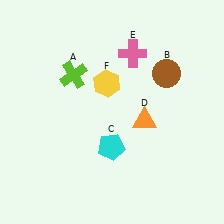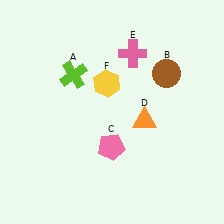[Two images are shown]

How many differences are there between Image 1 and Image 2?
There is 1 difference between the two images.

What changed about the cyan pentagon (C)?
In Image 1, C is cyan. In Image 2, it changed to pink.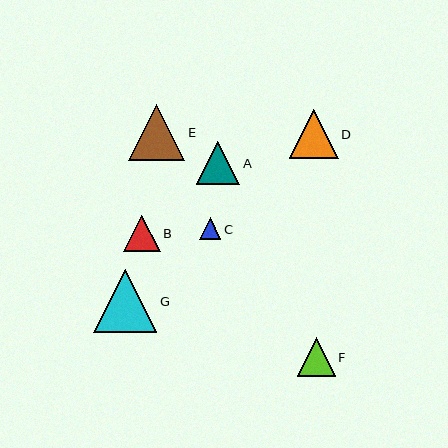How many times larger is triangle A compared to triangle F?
Triangle A is approximately 1.1 times the size of triangle F.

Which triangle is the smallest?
Triangle C is the smallest with a size of approximately 22 pixels.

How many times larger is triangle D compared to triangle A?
Triangle D is approximately 1.1 times the size of triangle A.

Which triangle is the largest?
Triangle G is the largest with a size of approximately 63 pixels.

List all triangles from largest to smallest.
From largest to smallest: G, E, D, A, F, B, C.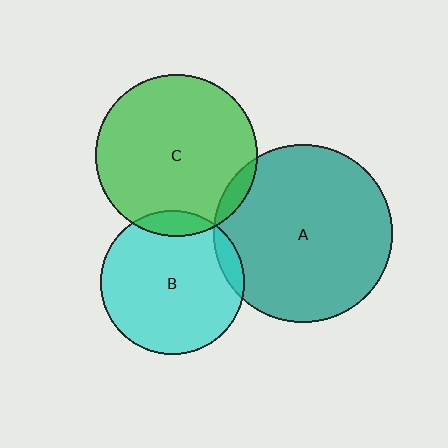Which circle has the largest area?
Circle A (teal).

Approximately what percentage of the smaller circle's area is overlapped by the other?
Approximately 10%.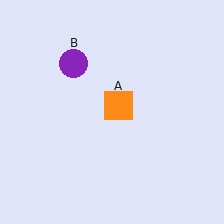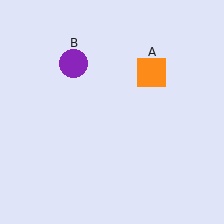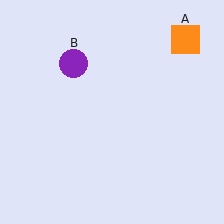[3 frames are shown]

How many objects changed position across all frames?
1 object changed position: orange square (object A).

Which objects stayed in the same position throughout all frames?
Purple circle (object B) remained stationary.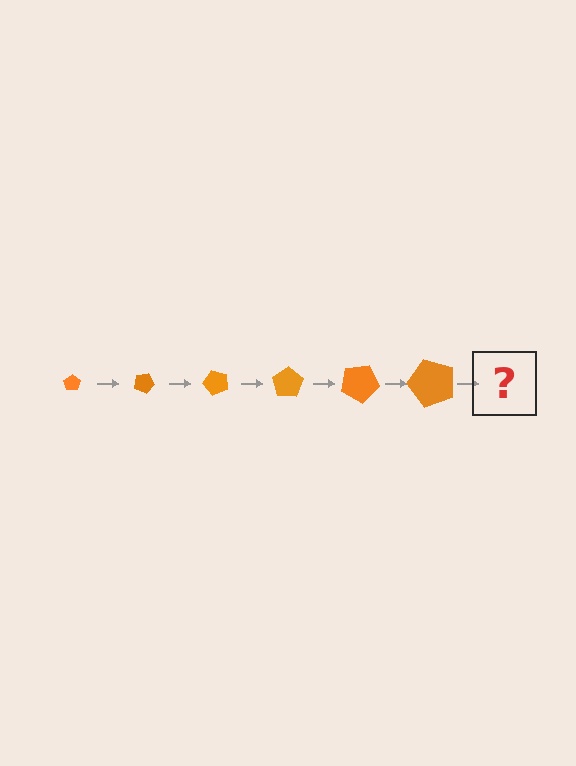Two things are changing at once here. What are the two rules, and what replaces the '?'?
The two rules are that the pentagon grows larger each step and it rotates 25 degrees each step. The '?' should be a pentagon, larger than the previous one and rotated 150 degrees from the start.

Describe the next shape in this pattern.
It should be a pentagon, larger than the previous one and rotated 150 degrees from the start.